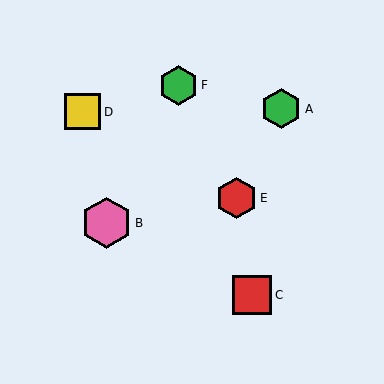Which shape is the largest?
The pink hexagon (labeled B) is the largest.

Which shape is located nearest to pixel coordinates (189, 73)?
The green hexagon (labeled F) at (178, 85) is nearest to that location.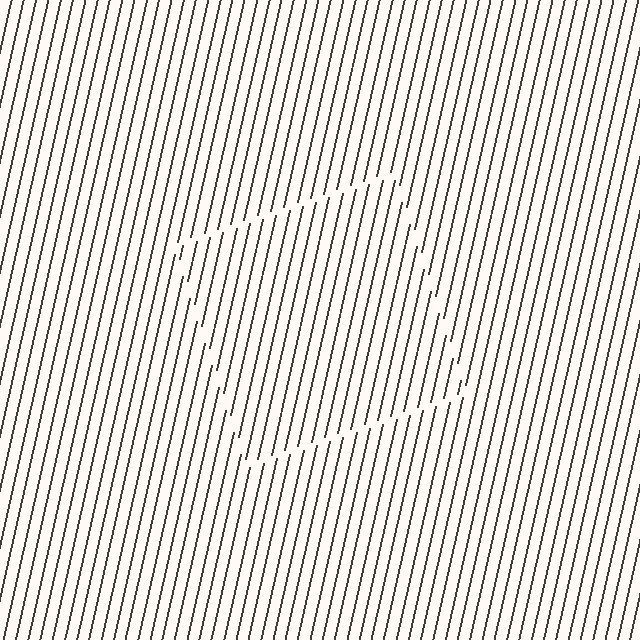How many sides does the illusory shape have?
4 sides — the line-ends trace a square.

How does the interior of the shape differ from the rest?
The interior of the shape contains the same grating, shifted by half a period — the contour is defined by the phase discontinuity where line-ends from the inner and outer gratings abut.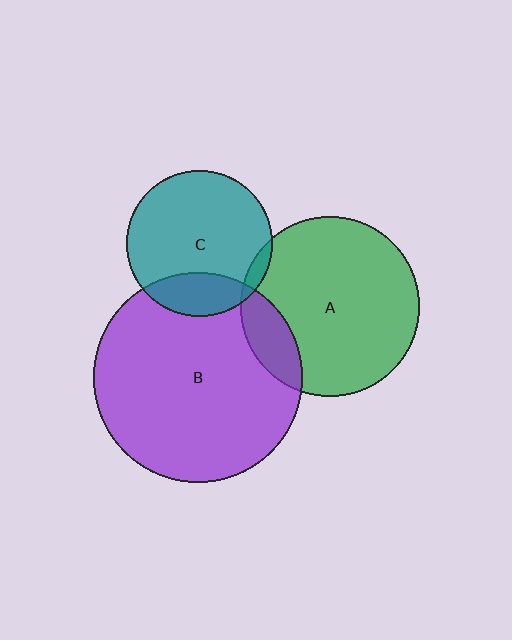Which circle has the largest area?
Circle B (purple).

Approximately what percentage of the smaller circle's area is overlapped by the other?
Approximately 15%.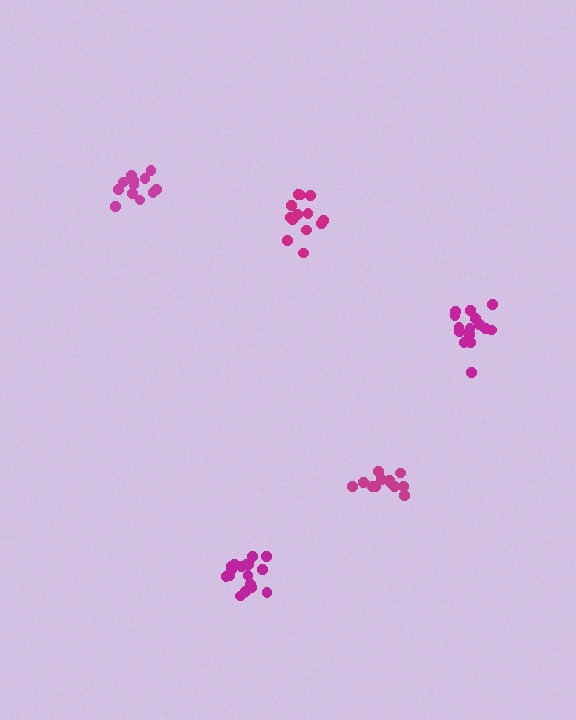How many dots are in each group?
Group 1: 12 dots, Group 2: 12 dots, Group 3: 17 dots, Group 4: 13 dots, Group 5: 15 dots (69 total).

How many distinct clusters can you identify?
There are 5 distinct clusters.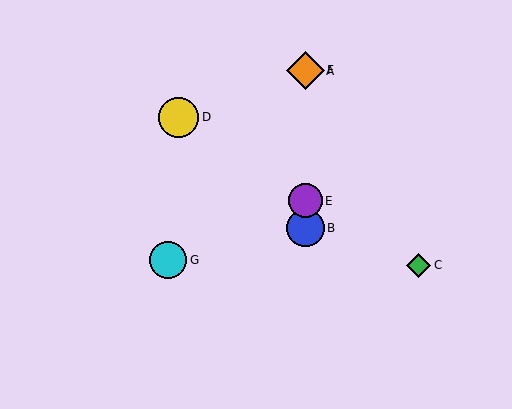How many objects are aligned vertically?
4 objects (A, B, E, F) are aligned vertically.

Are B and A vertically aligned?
Yes, both are at x≈306.